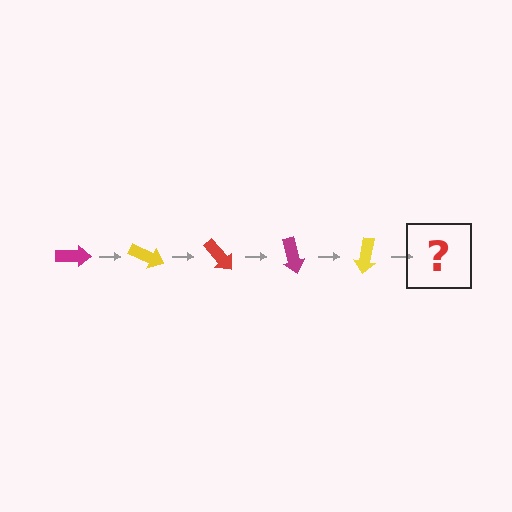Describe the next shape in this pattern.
It should be a red arrow, rotated 125 degrees from the start.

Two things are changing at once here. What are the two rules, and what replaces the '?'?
The two rules are that it rotates 25 degrees each step and the color cycles through magenta, yellow, and red. The '?' should be a red arrow, rotated 125 degrees from the start.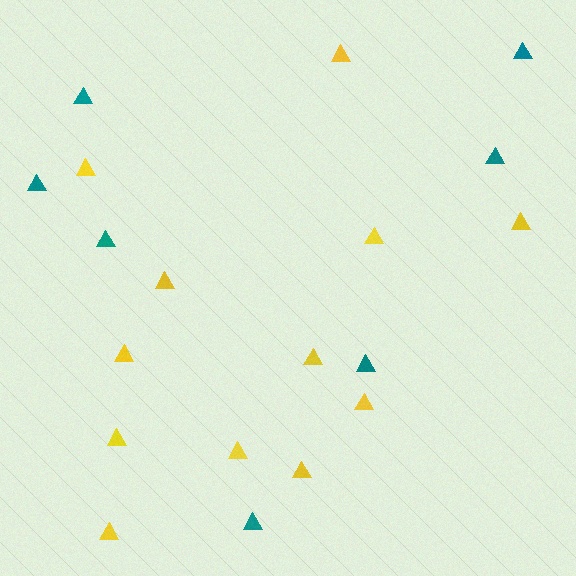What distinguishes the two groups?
There are 2 groups: one group of yellow triangles (12) and one group of teal triangles (7).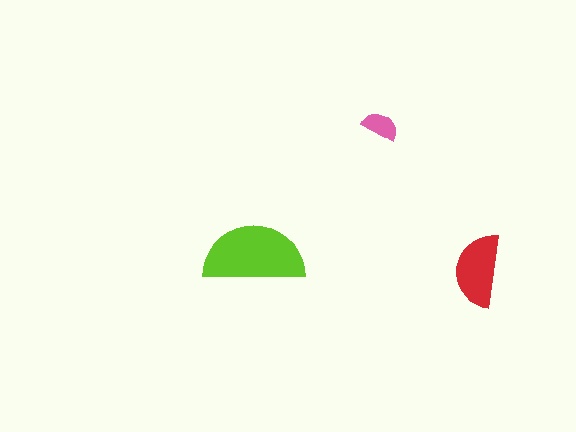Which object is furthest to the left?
The lime semicircle is leftmost.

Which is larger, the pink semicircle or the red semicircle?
The red one.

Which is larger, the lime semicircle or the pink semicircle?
The lime one.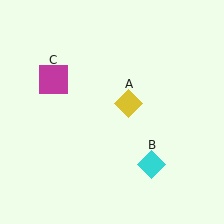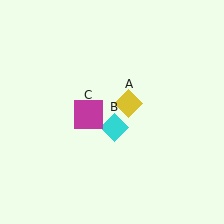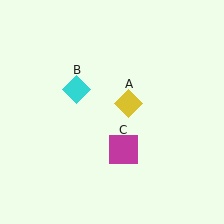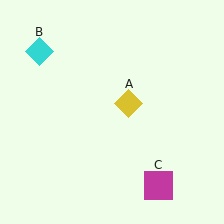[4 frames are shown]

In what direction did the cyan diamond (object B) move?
The cyan diamond (object B) moved up and to the left.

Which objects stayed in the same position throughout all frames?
Yellow diamond (object A) remained stationary.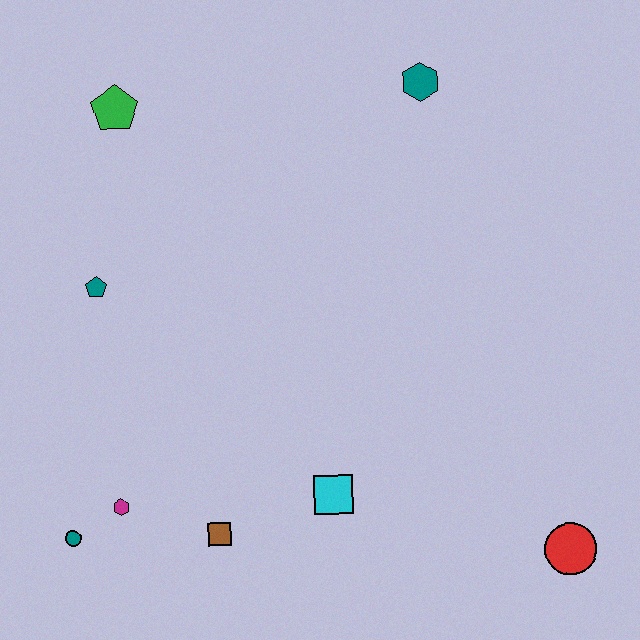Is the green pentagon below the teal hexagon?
Yes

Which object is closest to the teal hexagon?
The green pentagon is closest to the teal hexagon.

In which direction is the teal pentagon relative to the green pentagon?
The teal pentagon is below the green pentagon.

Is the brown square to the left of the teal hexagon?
Yes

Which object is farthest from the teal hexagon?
The teal circle is farthest from the teal hexagon.